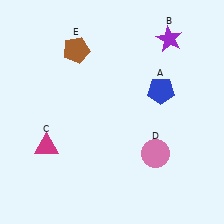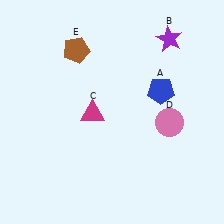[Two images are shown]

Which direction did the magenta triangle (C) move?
The magenta triangle (C) moved right.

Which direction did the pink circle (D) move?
The pink circle (D) moved up.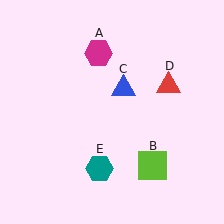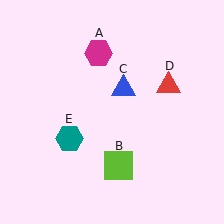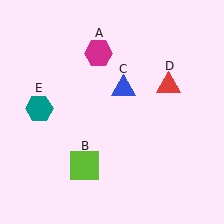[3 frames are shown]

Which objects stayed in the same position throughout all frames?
Magenta hexagon (object A) and blue triangle (object C) and red triangle (object D) remained stationary.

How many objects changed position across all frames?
2 objects changed position: lime square (object B), teal hexagon (object E).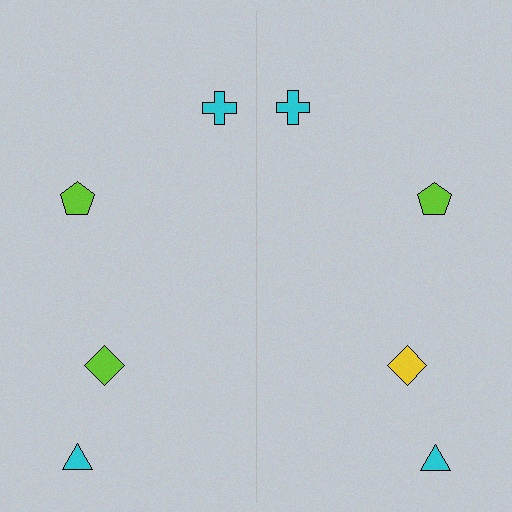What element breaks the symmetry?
The yellow diamond on the right side breaks the symmetry — its mirror counterpart is lime.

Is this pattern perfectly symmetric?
No, the pattern is not perfectly symmetric. The yellow diamond on the right side breaks the symmetry — its mirror counterpart is lime.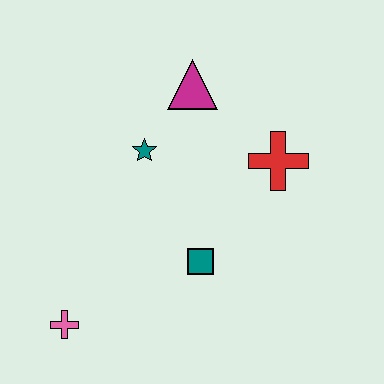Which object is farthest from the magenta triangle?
The pink cross is farthest from the magenta triangle.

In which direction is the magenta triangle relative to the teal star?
The magenta triangle is above the teal star.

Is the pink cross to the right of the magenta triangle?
No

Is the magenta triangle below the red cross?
No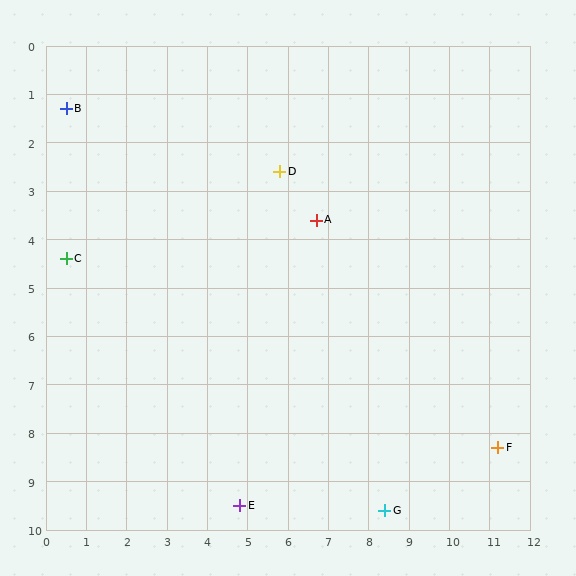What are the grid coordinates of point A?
Point A is at approximately (6.7, 3.6).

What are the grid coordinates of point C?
Point C is at approximately (0.5, 4.4).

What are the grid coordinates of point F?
Point F is at approximately (11.2, 8.3).